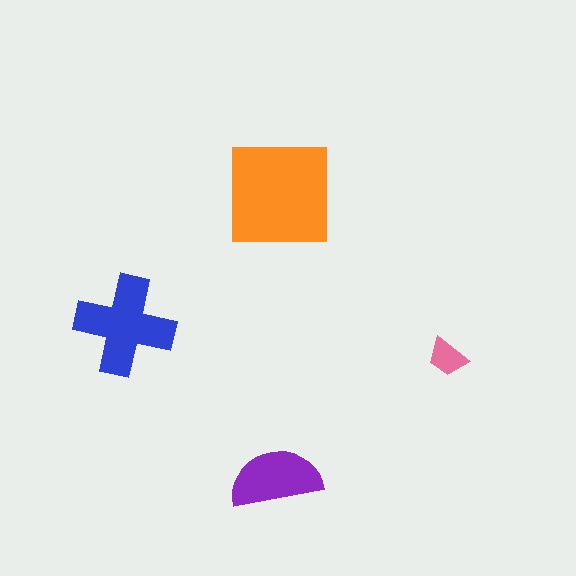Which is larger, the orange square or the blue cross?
The orange square.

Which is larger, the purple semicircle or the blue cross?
The blue cross.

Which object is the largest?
The orange square.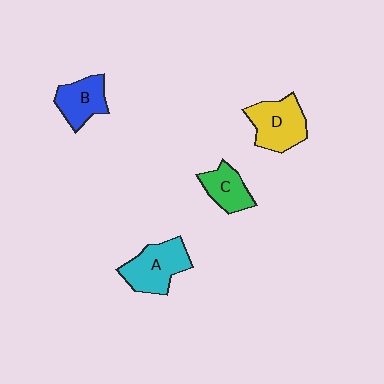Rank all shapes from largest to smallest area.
From largest to smallest: A (cyan), D (yellow), B (blue), C (green).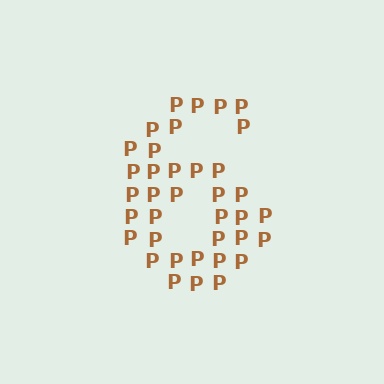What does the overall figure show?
The overall figure shows the digit 6.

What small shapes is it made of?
It is made of small letter P's.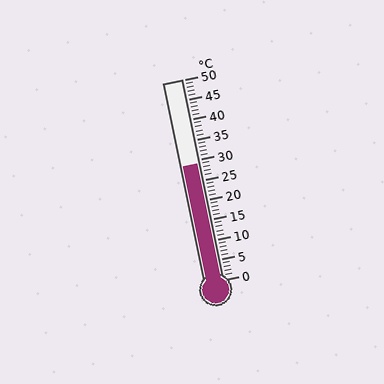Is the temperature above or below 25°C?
The temperature is above 25°C.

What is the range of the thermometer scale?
The thermometer scale ranges from 0°C to 50°C.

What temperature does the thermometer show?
The thermometer shows approximately 29°C.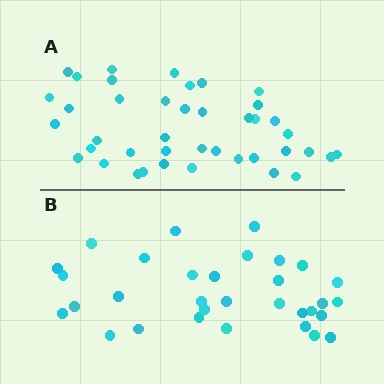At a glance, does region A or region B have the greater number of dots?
Region A (the top region) has more dots.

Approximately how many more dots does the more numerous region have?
Region A has roughly 8 or so more dots than region B.